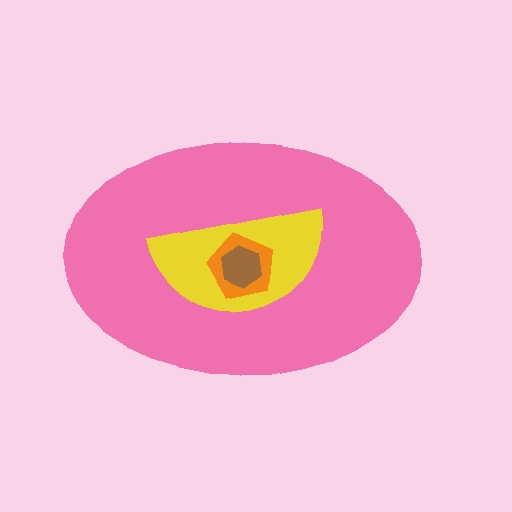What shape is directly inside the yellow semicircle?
The orange pentagon.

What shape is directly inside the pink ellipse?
The yellow semicircle.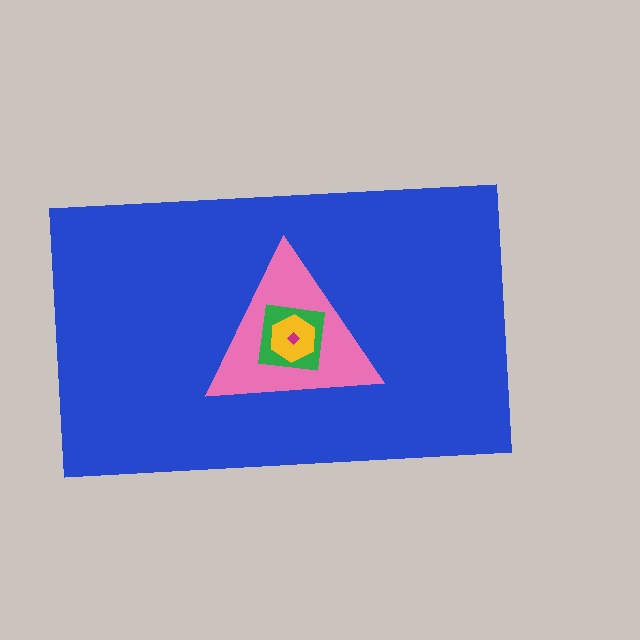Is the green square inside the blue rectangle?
Yes.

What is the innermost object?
The magenta diamond.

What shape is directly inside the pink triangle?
The green square.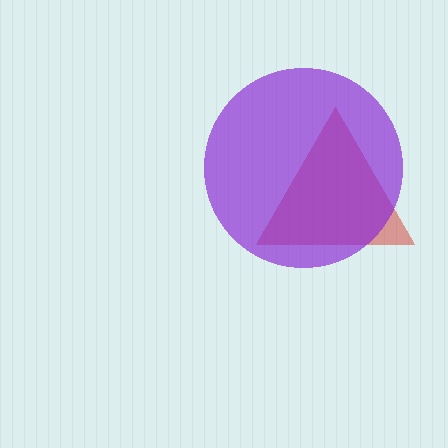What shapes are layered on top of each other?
The layered shapes are: a red triangle, a purple circle.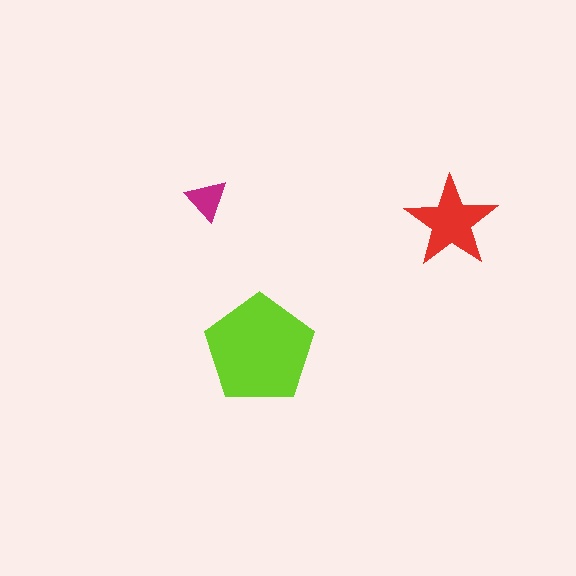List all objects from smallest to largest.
The magenta triangle, the red star, the lime pentagon.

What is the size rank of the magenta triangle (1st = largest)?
3rd.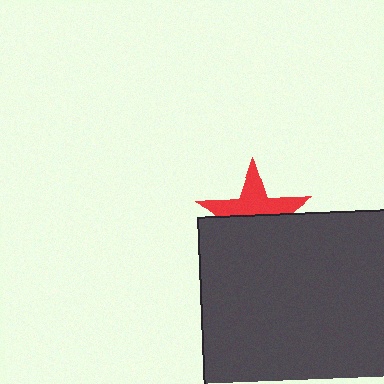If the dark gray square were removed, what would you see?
You would see the complete red star.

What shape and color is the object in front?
The object in front is a dark gray square.